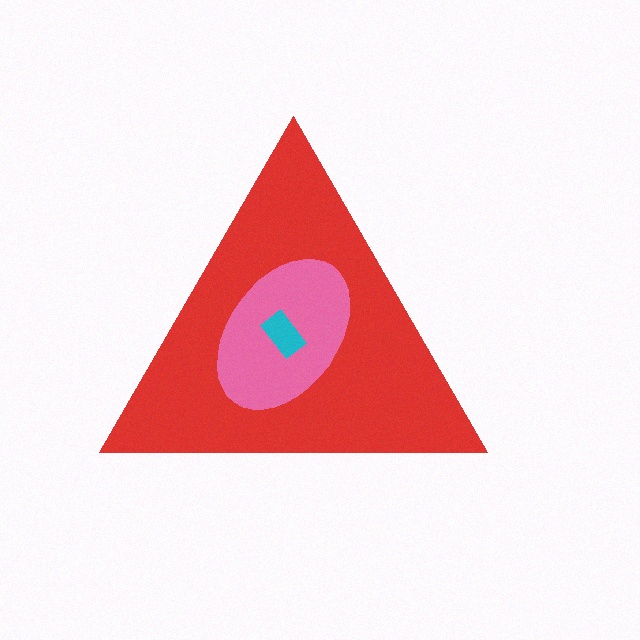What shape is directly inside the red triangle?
The pink ellipse.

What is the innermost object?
The cyan rectangle.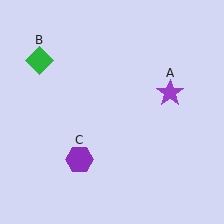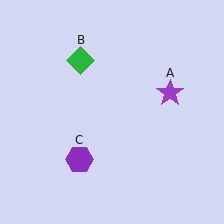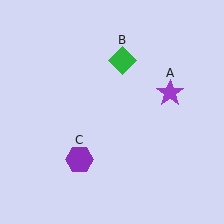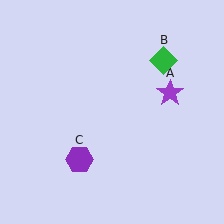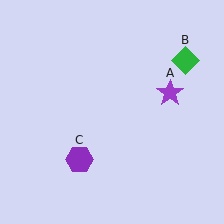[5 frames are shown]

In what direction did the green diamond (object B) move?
The green diamond (object B) moved right.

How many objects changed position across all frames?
1 object changed position: green diamond (object B).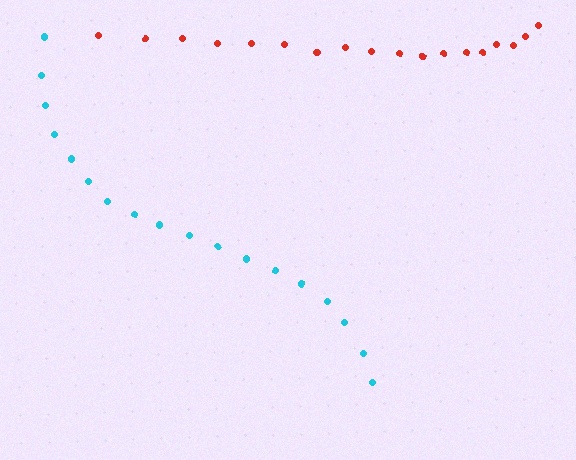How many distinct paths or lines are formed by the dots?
There are 2 distinct paths.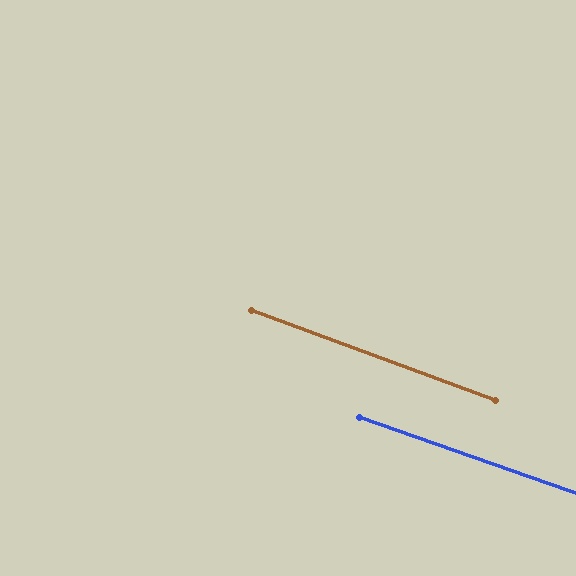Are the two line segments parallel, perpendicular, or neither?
Parallel — their directions differ by only 1.0°.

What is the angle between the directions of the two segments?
Approximately 1 degree.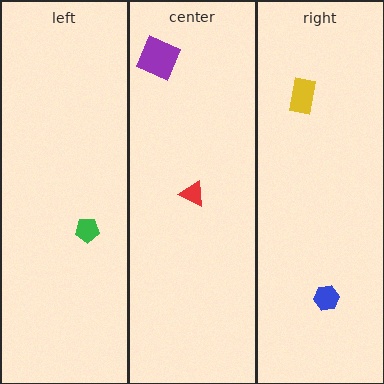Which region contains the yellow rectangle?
The right region.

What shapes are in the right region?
The yellow rectangle, the blue hexagon.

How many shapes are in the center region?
2.